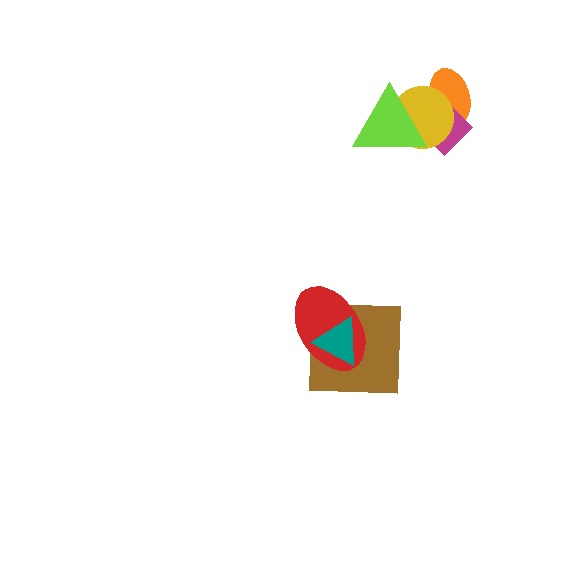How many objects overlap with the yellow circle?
3 objects overlap with the yellow circle.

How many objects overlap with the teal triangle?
2 objects overlap with the teal triangle.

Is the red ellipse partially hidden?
Yes, it is partially covered by another shape.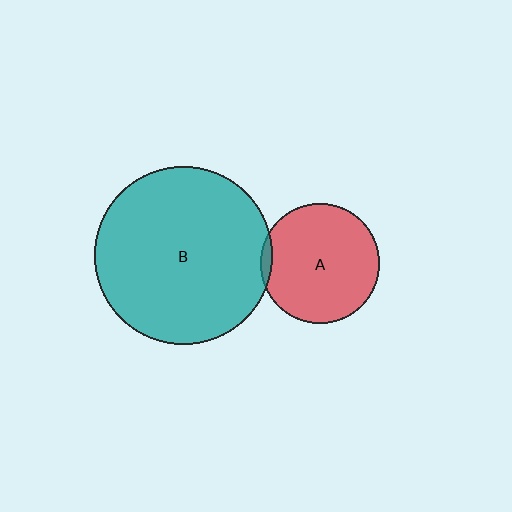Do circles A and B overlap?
Yes.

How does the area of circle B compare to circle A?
Approximately 2.2 times.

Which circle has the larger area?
Circle B (teal).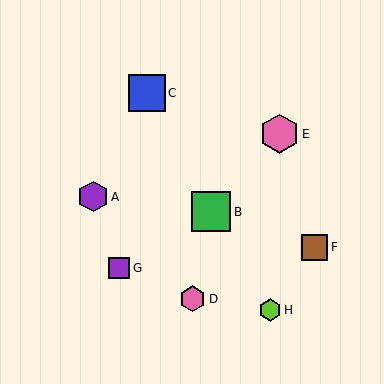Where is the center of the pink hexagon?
The center of the pink hexagon is at (192, 299).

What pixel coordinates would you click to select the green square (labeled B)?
Click at (211, 212) to select the green square B.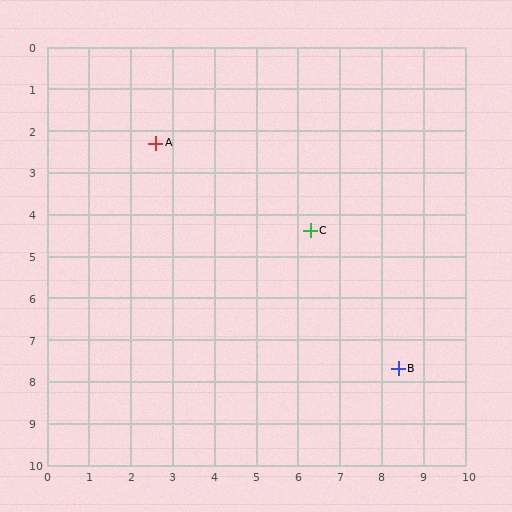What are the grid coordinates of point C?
Point C is at approximately (6.3, 4.4).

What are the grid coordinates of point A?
Point A is at approximately (2.6, 2.3).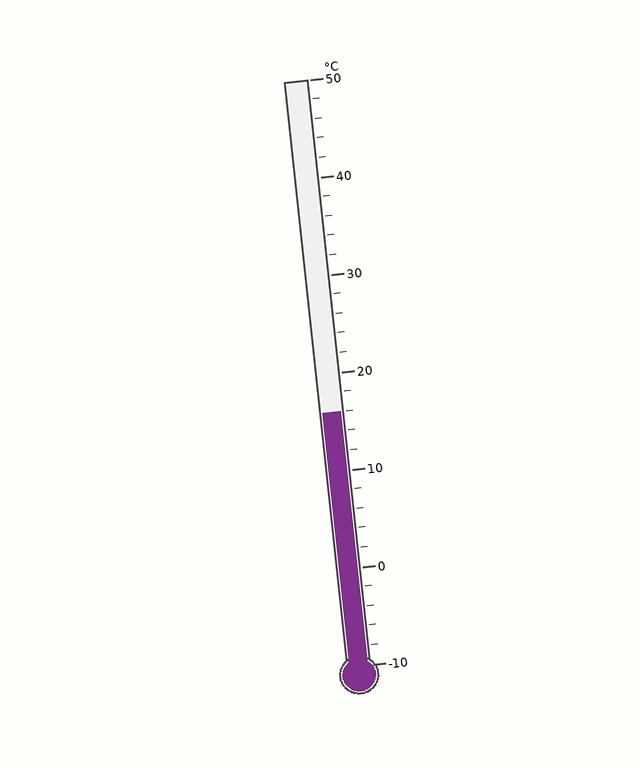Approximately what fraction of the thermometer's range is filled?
The thermometer is filled to approximately 45% of its range.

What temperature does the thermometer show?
The thermometer shows approximately 16°C.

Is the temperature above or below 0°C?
The temperature is above 0°C.